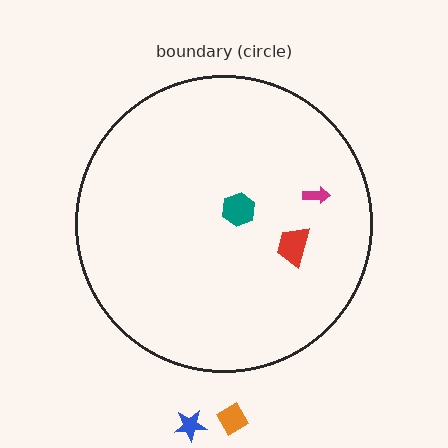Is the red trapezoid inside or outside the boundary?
Inside.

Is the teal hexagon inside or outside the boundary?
Inside.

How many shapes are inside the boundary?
3 inside, 2 outside.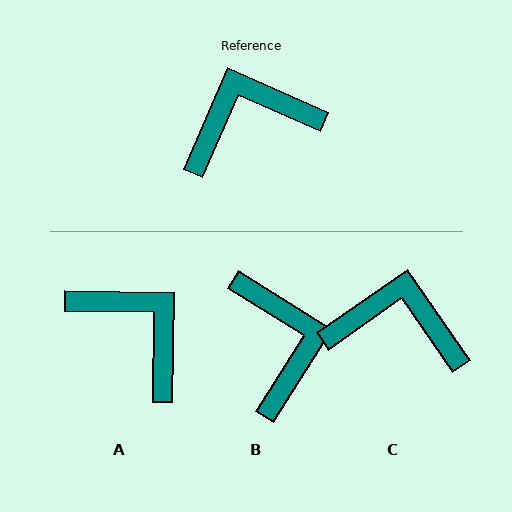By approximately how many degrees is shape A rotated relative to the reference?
Approximately 67 degrees clockwise.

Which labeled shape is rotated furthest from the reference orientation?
B, about 99 degrees away.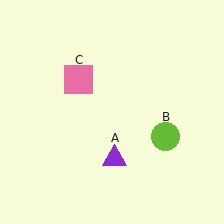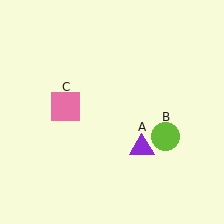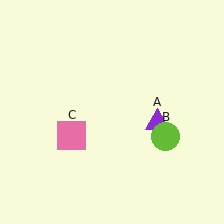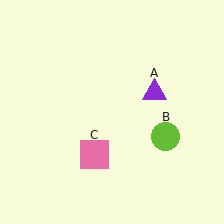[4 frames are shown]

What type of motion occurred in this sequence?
The purple triangle (object A), pink square (object C) rotated counterclockwise around the center of the scene.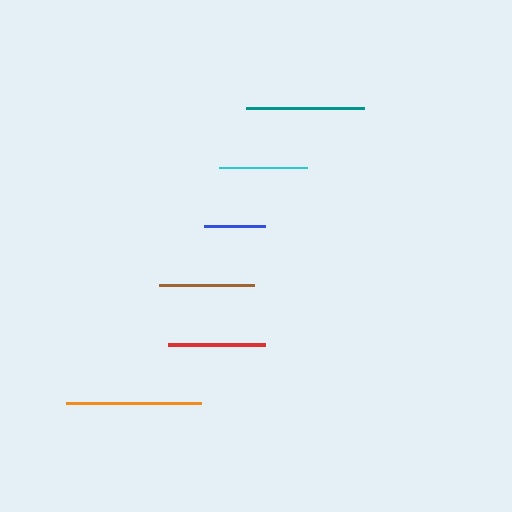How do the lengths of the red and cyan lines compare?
The red and cyan lines are approximately the same length.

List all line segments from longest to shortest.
From longest to shortest: orange, teal, red, brown, cyan, blue.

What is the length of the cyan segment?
The cyan segment is approximately 88 pixels long.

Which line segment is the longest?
The orange line is the longest at approximately 135 pixels.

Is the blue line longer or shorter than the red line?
The red line is longer than the blue line.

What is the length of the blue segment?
The blue segment is approximately 61 pixels long.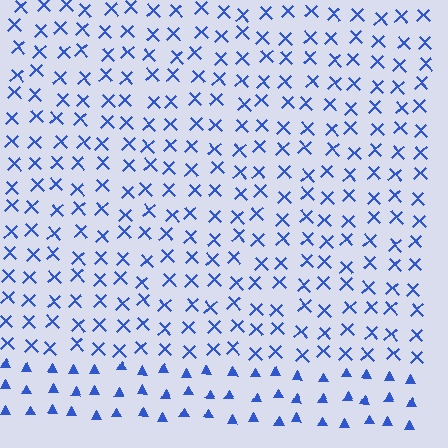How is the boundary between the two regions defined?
The boundary is defined by a change in element shape: X marks inside vs. triangles outside. All elements share the same color and spacing.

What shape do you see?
I see a rectangle.